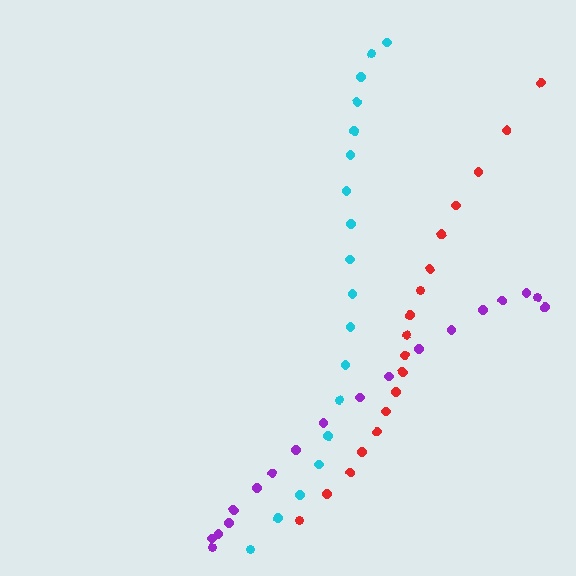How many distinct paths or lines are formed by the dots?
There are 3 distinct paths.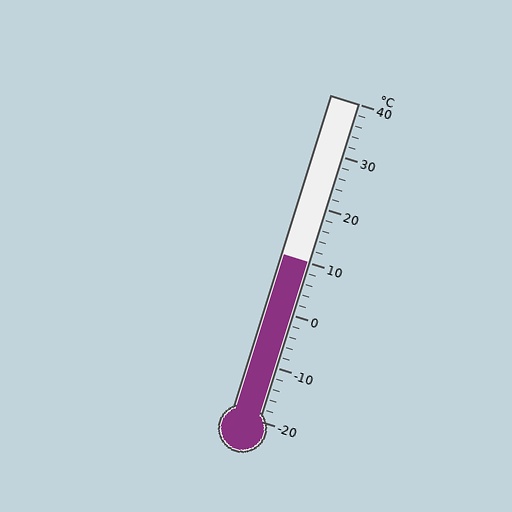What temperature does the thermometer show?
The thermometer shows approximately 10°C.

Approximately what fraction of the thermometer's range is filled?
The thermometer is filled to approximately 50% of its range.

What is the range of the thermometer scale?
The thermometer scale ranges from -20°C to 40°C.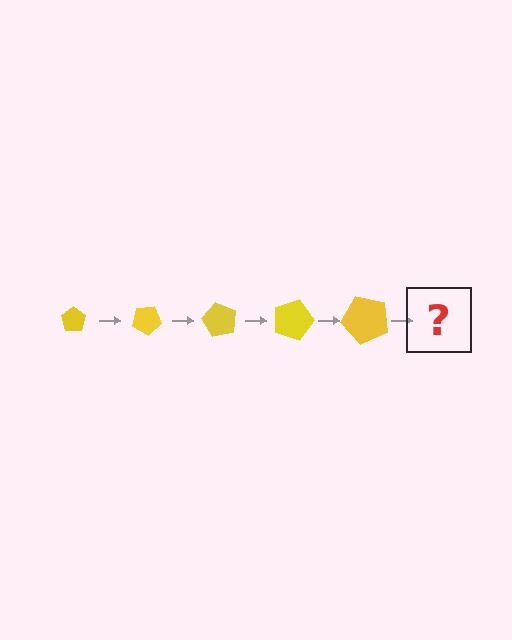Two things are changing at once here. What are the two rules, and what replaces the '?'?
The two rules are that the pentagon grows larger each step and it rotates 30 degrees each step. The '?' should be a pentagon, larger than the previous one and rotated 150 degrees from the start.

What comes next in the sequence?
The next element should be a pentagon, larger than the previous one and rotated 150 degrees from the start.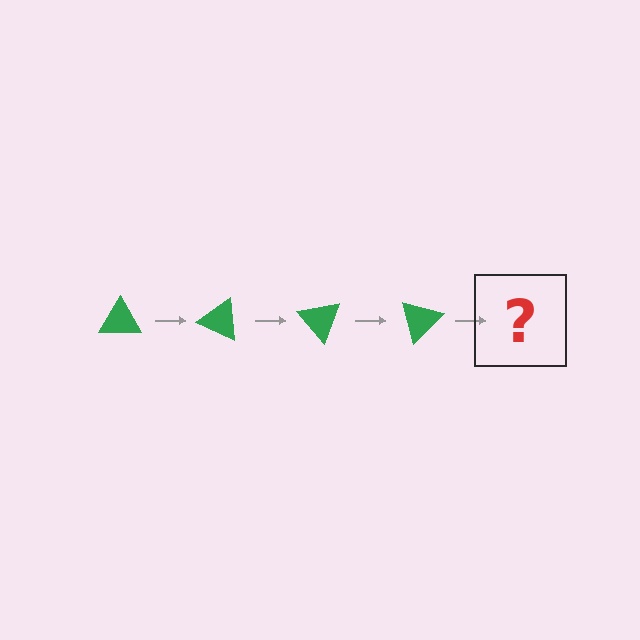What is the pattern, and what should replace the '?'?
The pattern is that the triangle rotates 25 degrees each step. The '?' should be a green triangle rotated 100 degrees.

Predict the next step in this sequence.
The next step is a green triangle rotated 100 degrees.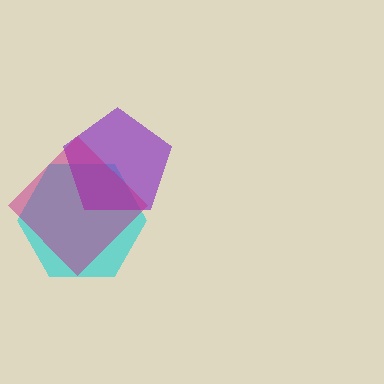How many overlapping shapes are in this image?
There are 3 overlapping shapes in the image.